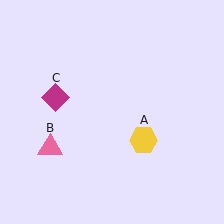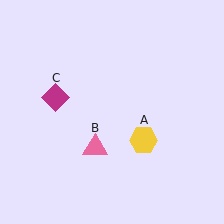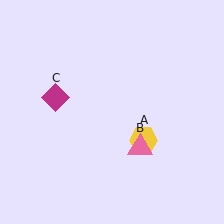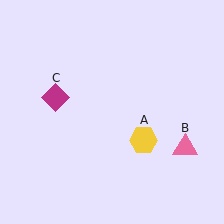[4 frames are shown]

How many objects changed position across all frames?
1 object changed position: pink triangle (object B).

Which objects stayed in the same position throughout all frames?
Yellow hexagon (object A) and magenta diamond (object C) remained stationary.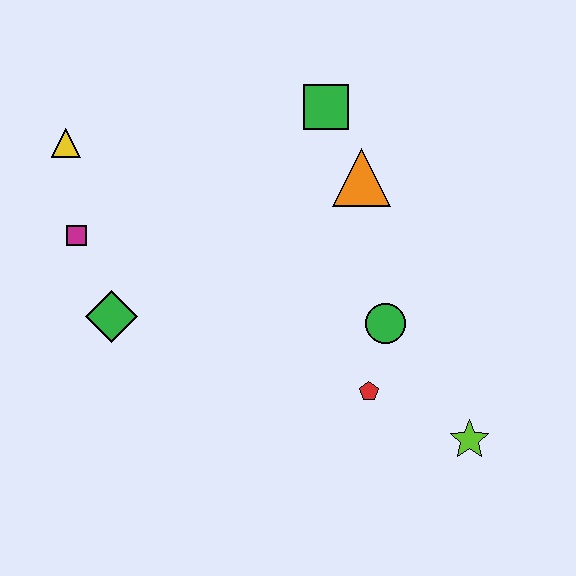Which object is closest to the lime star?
The red pentagon is closest to the lime star.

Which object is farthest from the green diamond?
The lime star is farthest from the green diamond.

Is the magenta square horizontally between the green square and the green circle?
No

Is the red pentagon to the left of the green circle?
Yes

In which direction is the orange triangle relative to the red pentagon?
The orange triangle is above the red pentagon.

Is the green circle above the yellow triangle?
No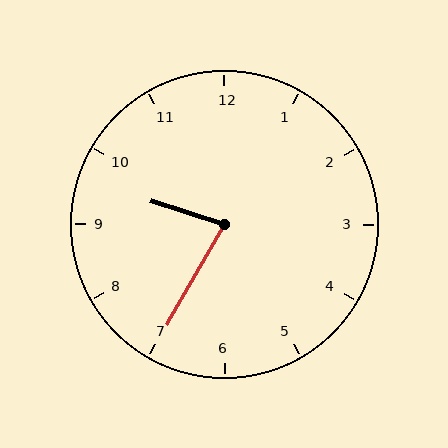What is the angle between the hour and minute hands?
Approximately 78 degrees.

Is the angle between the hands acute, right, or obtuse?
It is acute.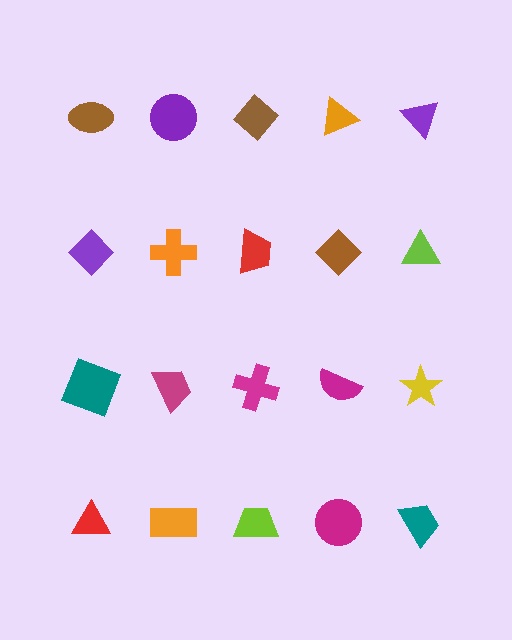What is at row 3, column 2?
A magenta trapezoid.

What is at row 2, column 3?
A red trapezoid.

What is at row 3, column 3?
A magenta cross.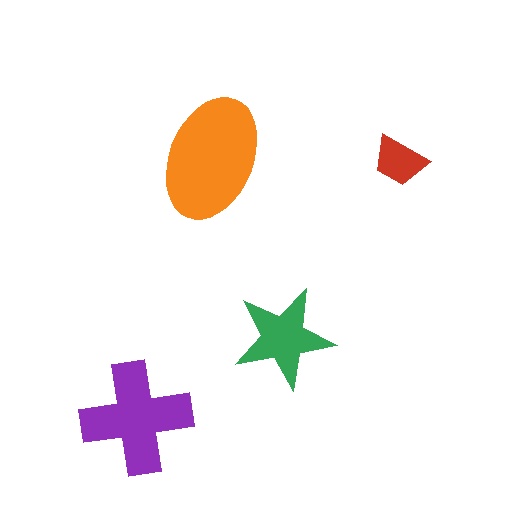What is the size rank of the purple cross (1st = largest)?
2nd.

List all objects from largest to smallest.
The orange ellipse, the purple cross, the green star, the red trapezoid.